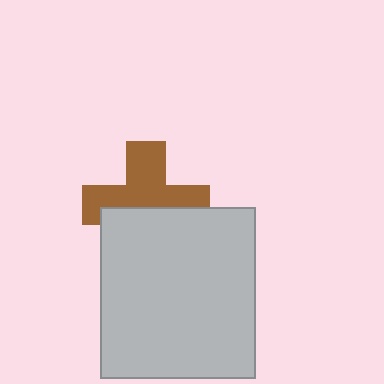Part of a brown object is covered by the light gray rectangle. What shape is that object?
It is a cross.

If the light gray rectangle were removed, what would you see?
You would see the complete brown cross.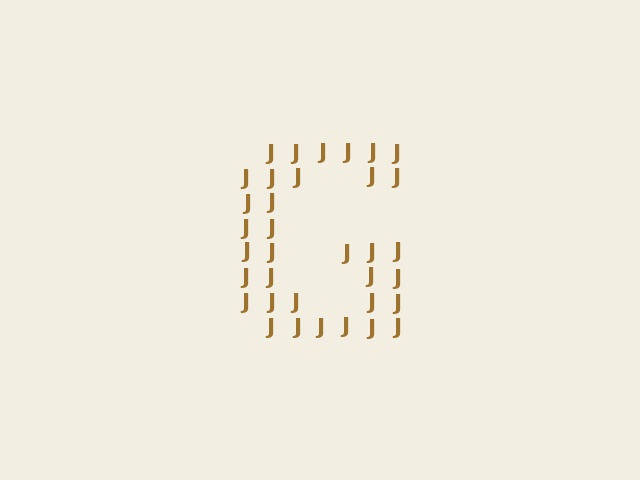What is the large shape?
The large shape is the letter G.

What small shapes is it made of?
It is made of small letter J's.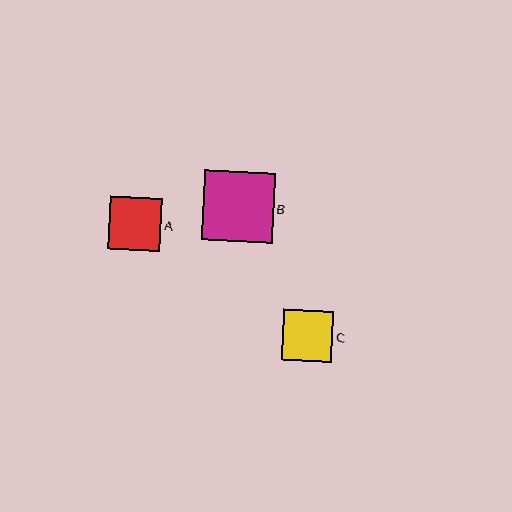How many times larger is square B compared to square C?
Square B is approximately 1.4 times the size of square C.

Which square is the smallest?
Square C is the smallest with a size of approximately 50 pixels.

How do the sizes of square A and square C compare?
Square A and square C are approximately the same size.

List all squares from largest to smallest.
From largest to smallest: B, A, C.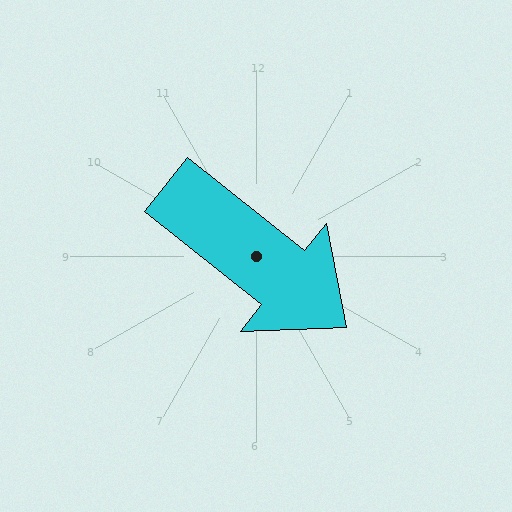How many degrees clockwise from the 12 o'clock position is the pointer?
Approximately 128 degrees.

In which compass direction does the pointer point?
Southeast.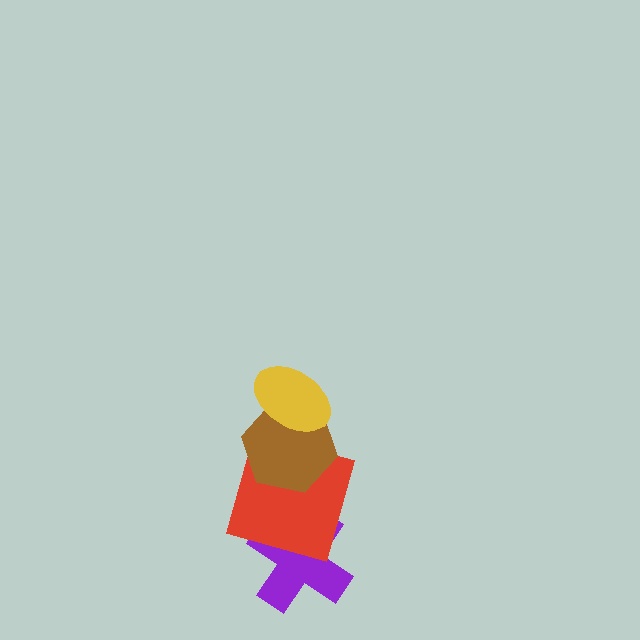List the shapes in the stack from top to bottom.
From top to bottom: the yellow ellipse, the brown hexagon, the red square, the purple cross.